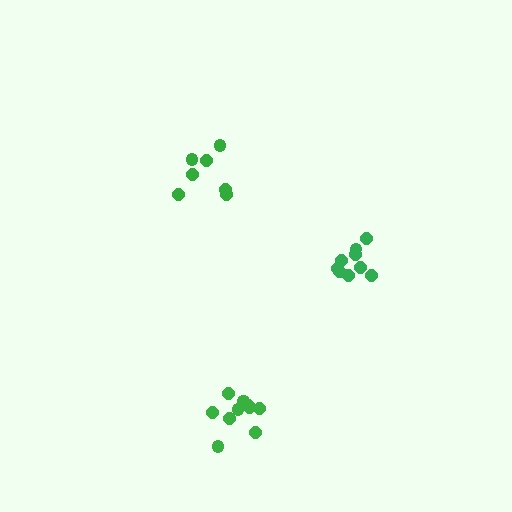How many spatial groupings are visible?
There are 3 spatial groupings.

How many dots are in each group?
Group 1: 7 dots, Group 2: 9 dots, Group 3: 10 dots (26 total).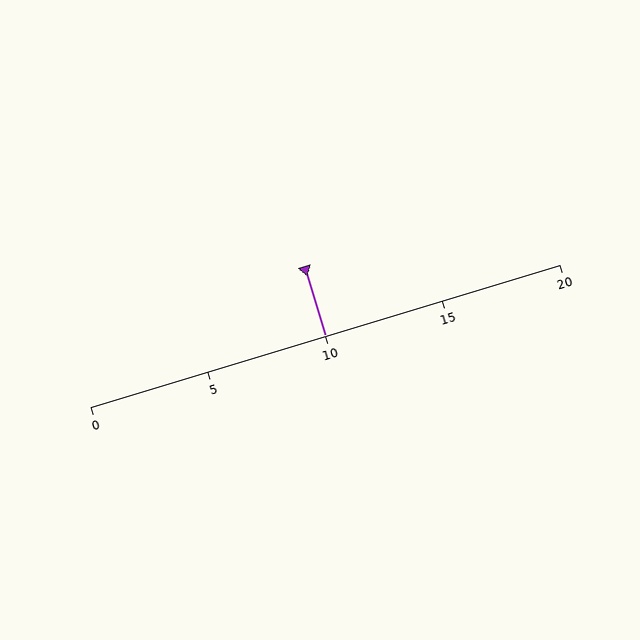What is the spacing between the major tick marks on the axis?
The major ticks are spaced 5 apart.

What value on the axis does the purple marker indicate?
The marker indicates approximately 10.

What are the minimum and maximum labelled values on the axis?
The axis runs from 0 to 20.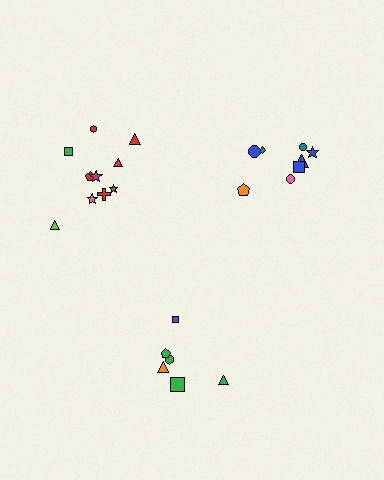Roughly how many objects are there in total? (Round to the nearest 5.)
Roughly 25 objects in total.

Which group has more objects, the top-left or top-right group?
The top-left group.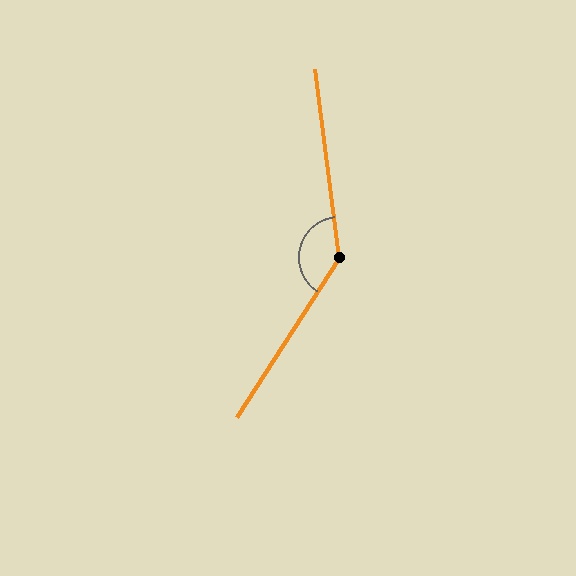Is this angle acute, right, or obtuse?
It is obtuse.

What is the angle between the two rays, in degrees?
Approximately 140 degrees.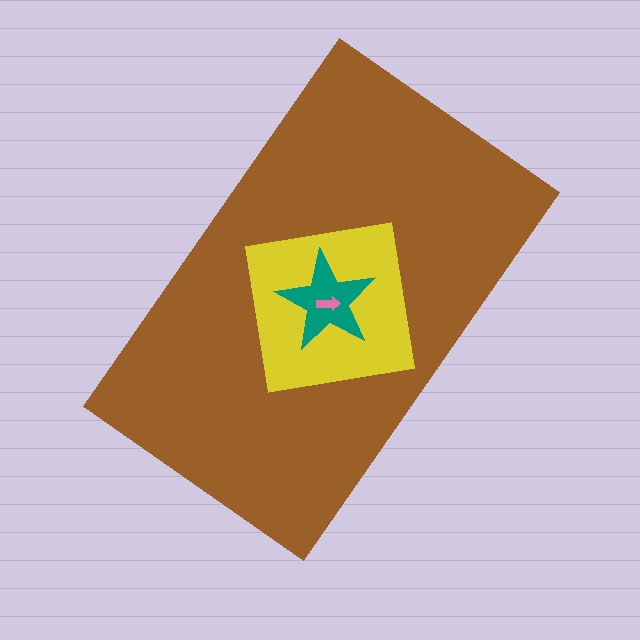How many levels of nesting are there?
4.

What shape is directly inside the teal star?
The pink arrow.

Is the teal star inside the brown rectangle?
Yes.